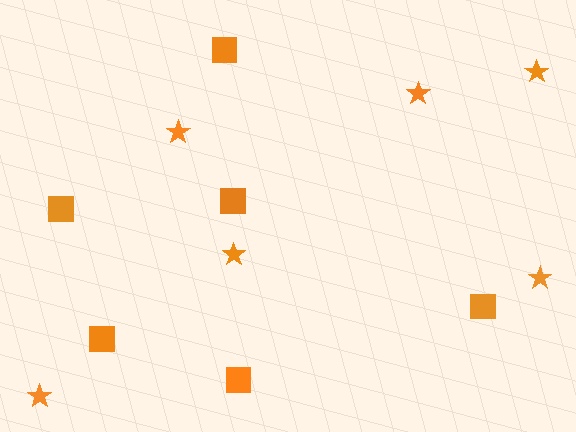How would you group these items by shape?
There are 2 groups: one group of stars (6) and one group of squares (6).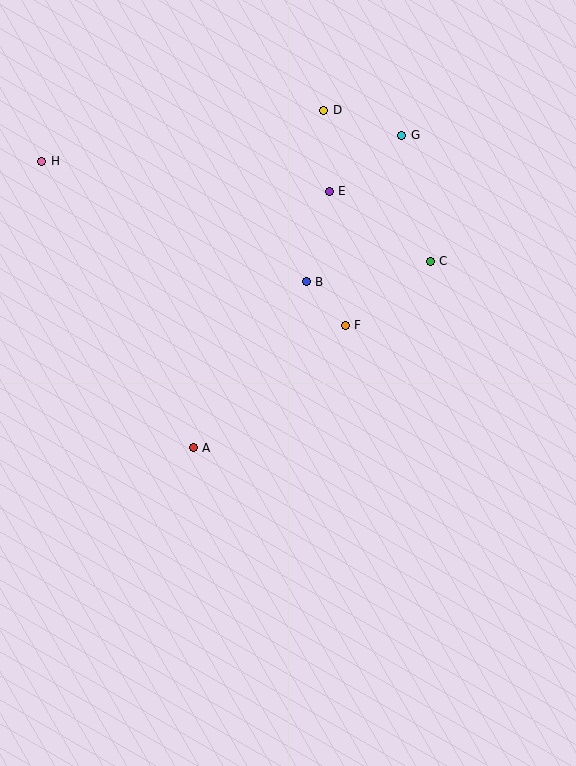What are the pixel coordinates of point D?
Point D is at (324, 110).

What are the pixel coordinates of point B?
Point B is at (306, 282).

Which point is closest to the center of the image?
Point F at (345, 325) is closest to the center.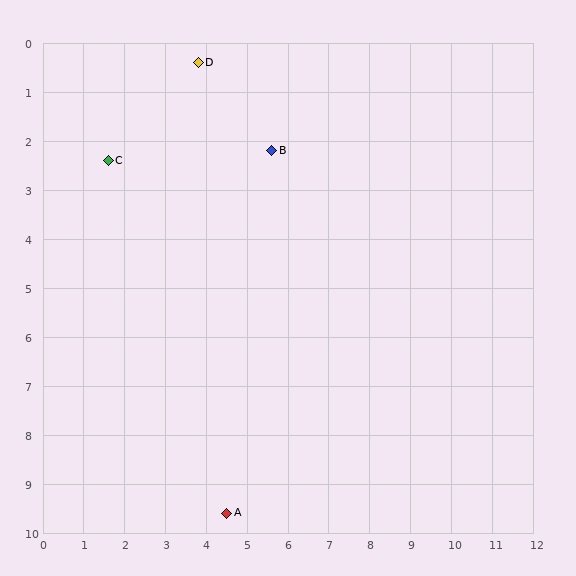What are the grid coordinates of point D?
Point D is at approximately (3.8, 0.4).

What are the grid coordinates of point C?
Point C is at approximately (1.6, 2.4).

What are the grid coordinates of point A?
Point A is at approximately (4.5, 9.6).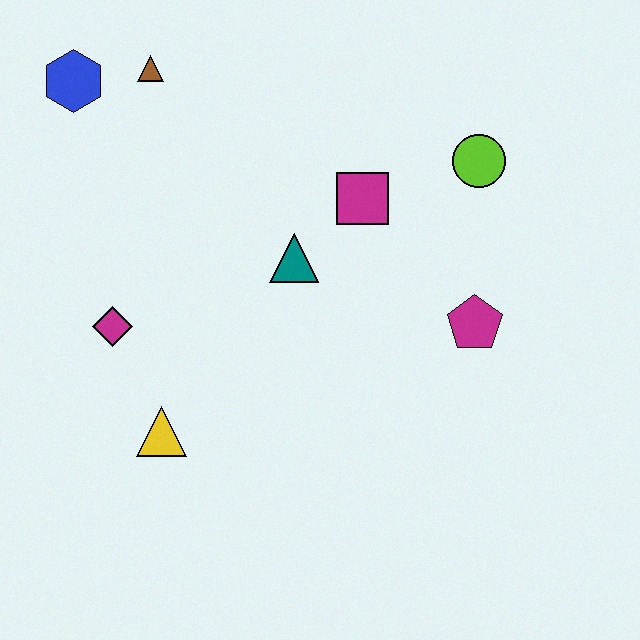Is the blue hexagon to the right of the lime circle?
No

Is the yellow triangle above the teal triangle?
No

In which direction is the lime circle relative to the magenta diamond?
The lime circle is to the right of the magenta diamond.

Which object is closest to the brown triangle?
The blue hexagon is closest to the brown triangle.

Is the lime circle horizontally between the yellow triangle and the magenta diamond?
No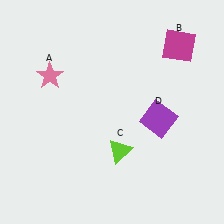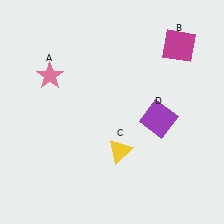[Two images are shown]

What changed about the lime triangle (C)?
In Image 1, C is lime. In Image 2, it changed to yellow.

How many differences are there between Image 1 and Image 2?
There is 1 difference between the two images.